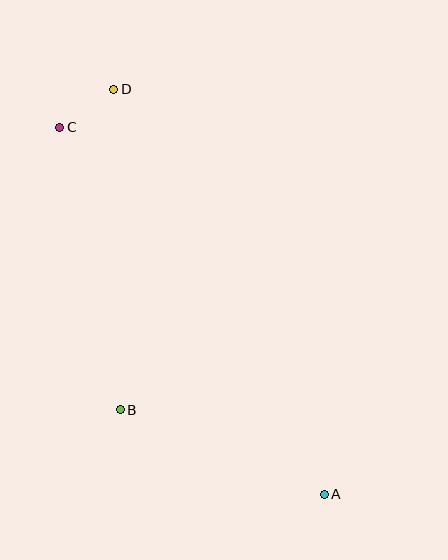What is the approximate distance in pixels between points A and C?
The distance between A and C is approximately 452 pixels.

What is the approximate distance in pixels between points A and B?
The distance between A and B is approximately 221 pixels.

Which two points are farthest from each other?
Points A and D are farthest from each other.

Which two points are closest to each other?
Points C and D are closest to each other.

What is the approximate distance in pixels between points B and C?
The distance between B and C is approximately 289 pixels.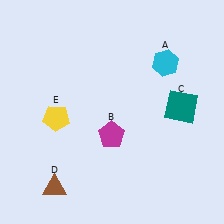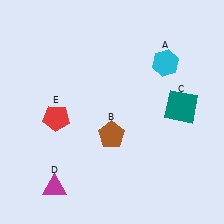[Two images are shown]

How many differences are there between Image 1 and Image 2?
There are 3 differences between the two images.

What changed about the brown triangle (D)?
In Image 1, D is brown. In Image 2, it changed to magenta.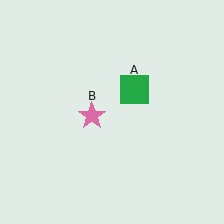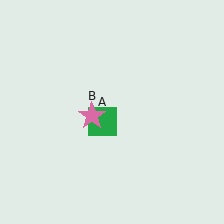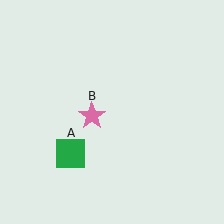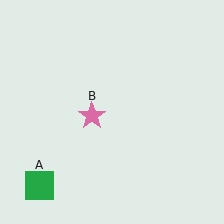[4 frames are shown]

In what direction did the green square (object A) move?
The green square (object A) moved down and to the left.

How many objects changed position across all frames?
1 object changed position: green square (object A).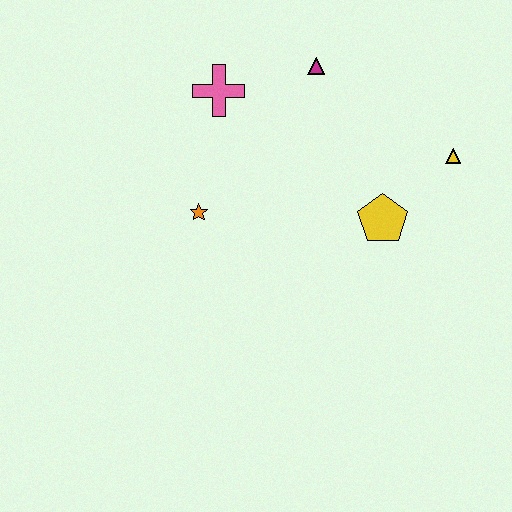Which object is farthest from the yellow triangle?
The orange star is farthest from the yellow triangle.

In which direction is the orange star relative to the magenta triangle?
The orange star is below the magenta triangle.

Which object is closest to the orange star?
The pink cross is closest to the orange star.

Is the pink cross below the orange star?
No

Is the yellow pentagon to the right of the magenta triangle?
Yes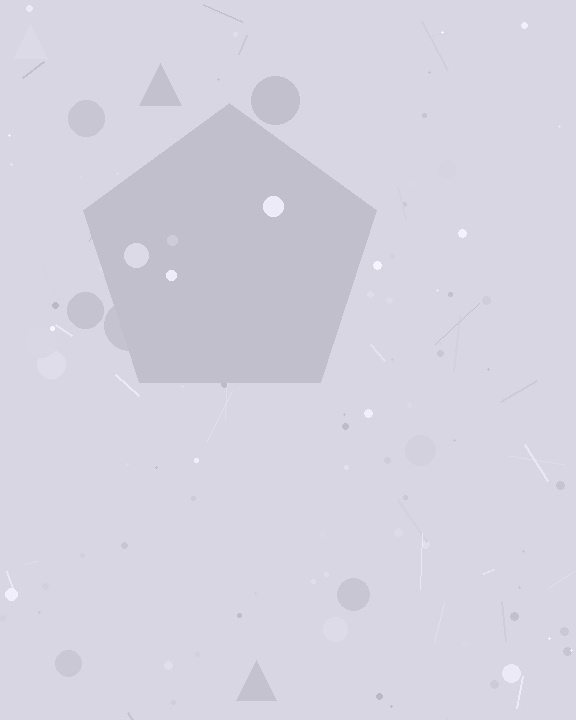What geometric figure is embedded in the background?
A pentagon is embedded in the background.